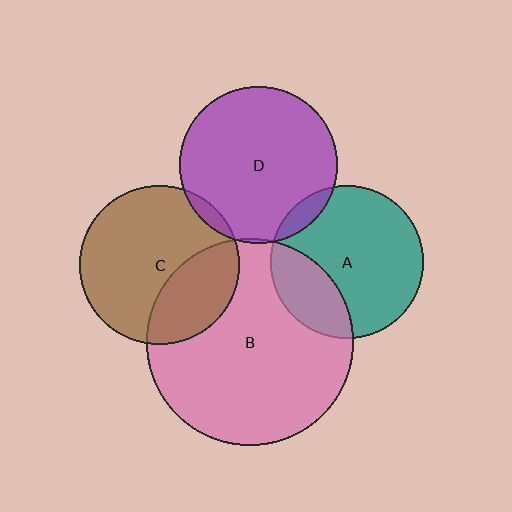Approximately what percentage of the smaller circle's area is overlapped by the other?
Approximately 5%.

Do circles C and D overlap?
Yes.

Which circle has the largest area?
Circle B (pink).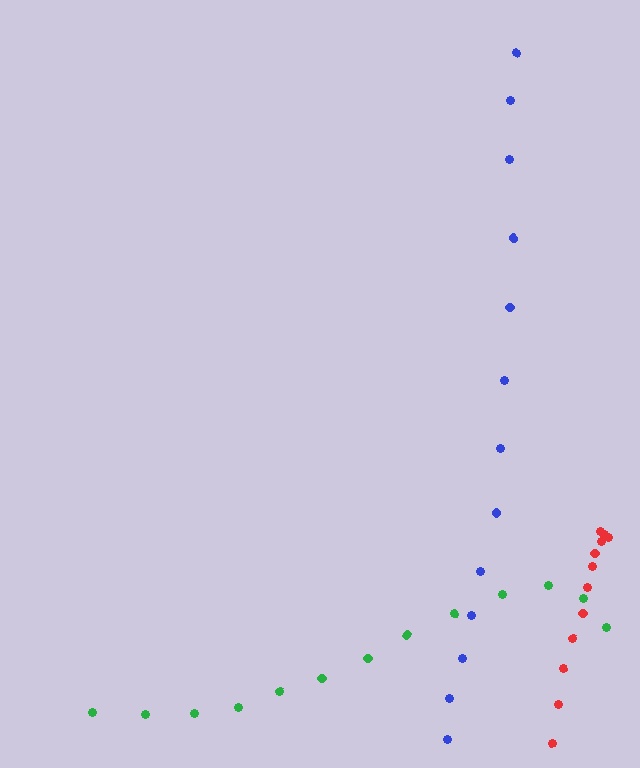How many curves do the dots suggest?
There are 3 distinct paths.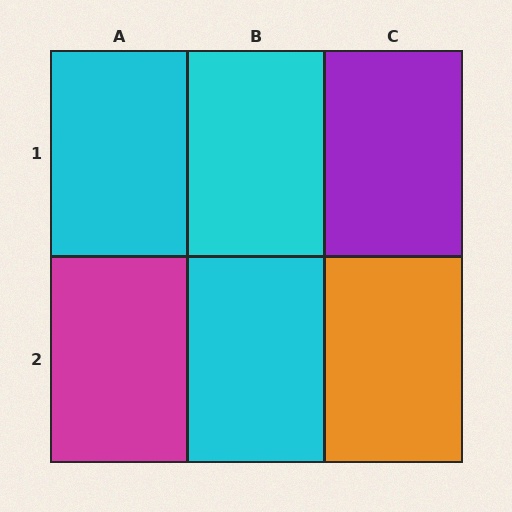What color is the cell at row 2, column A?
Magenta.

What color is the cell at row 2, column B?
Cyan.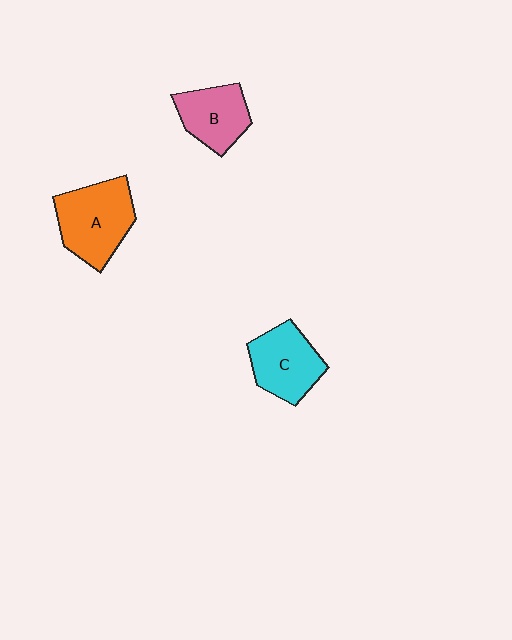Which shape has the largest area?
Shape A (orange).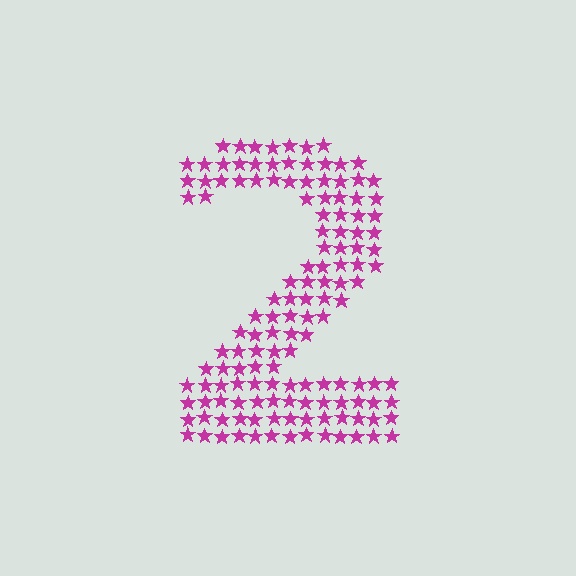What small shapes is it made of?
It is made of small stars.